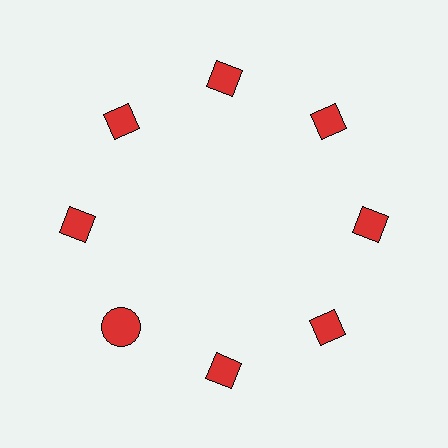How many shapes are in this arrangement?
There are 8 shapes arranged in a ring pattern.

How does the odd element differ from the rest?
It has a different shape: circle instead of diamond.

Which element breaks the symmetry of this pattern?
The red circle at roughly the 8 o'clock position breaks the symmetry. All other shapes are red diamonds.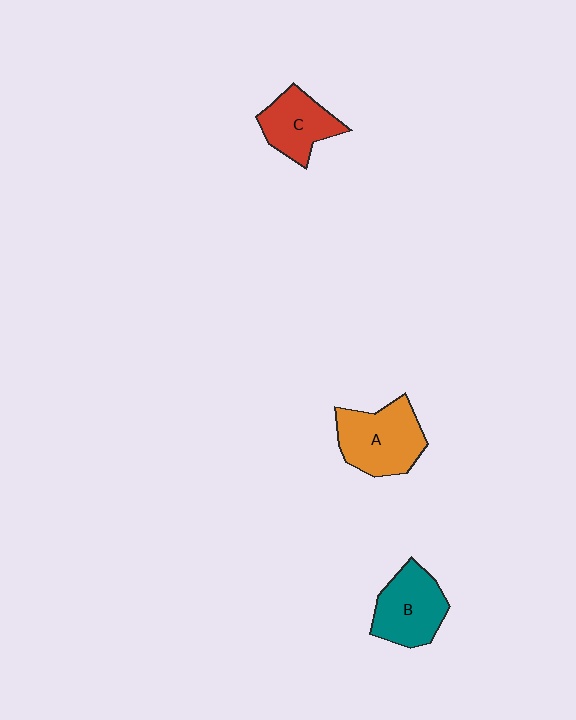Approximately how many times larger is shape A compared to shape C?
Approximately 1.3 times.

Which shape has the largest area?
Shape A (orange).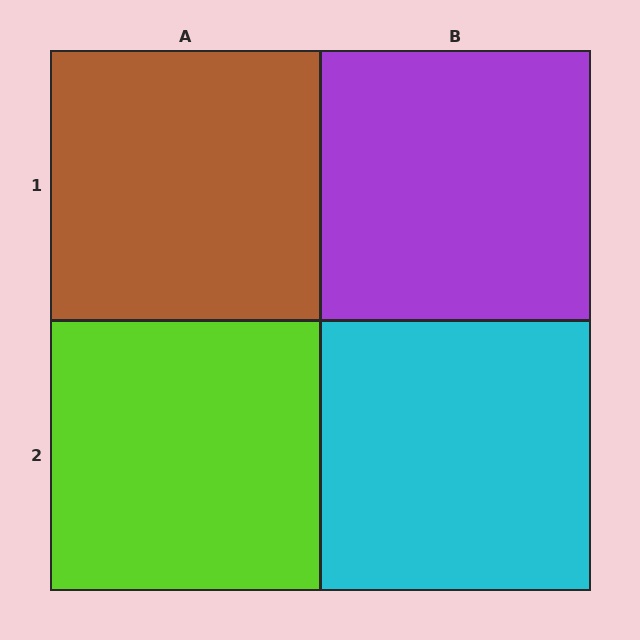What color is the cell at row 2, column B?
Cyan.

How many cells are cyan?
1 cell is cyan.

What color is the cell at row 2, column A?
Lime.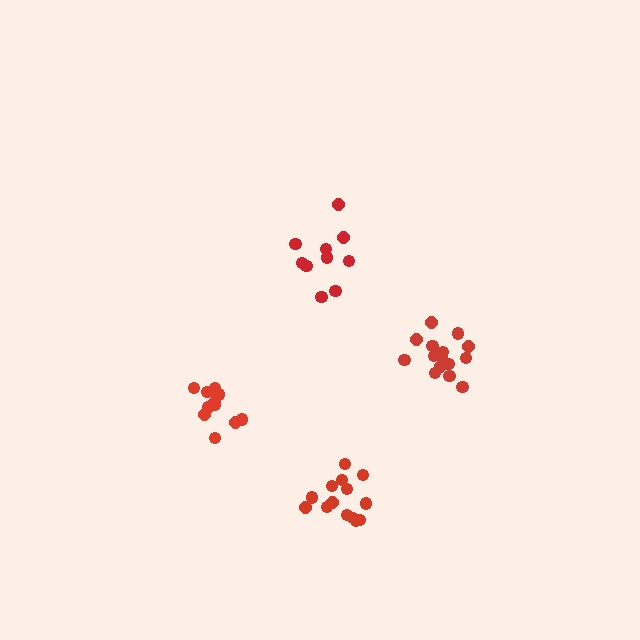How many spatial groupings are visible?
There are 4 spatial groupings.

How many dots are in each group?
Group 1: 14 dots, Group 2: 10 dots, Group 3: 11 dots, Group 4: 16 dots (51 total).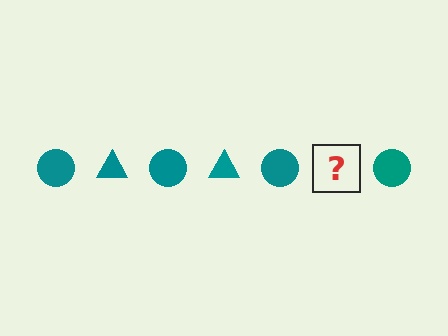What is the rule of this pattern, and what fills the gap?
The rule is that the pattern cycles through circle, triangle shapes in teal. The gap should be filled with a teal triangle.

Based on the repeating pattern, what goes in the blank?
The blank should be a teal triangle.